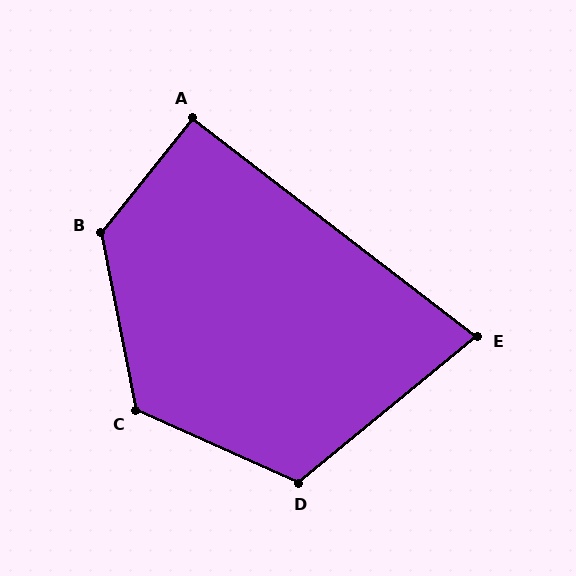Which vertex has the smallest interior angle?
E, at approximately 77 degrees.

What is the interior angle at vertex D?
Approximately 117 degrees (obtuse).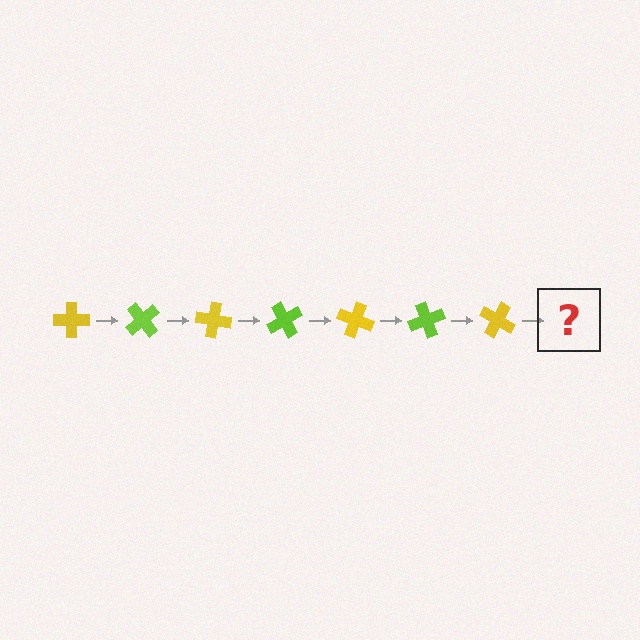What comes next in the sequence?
The next element should be a lime cross, rotated 350 degrees from the start.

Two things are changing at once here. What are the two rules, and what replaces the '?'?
The two rules are that it rotates 50 degrees each step and the color cycles through yellow and lime. The '?' should be a lime cross, rotated 350 degrees from the start.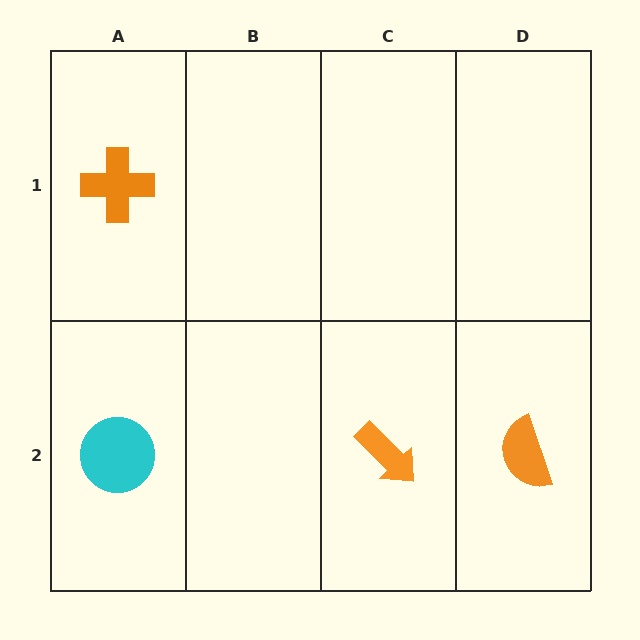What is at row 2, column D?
An orange semicircle.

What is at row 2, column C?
An orange arrow.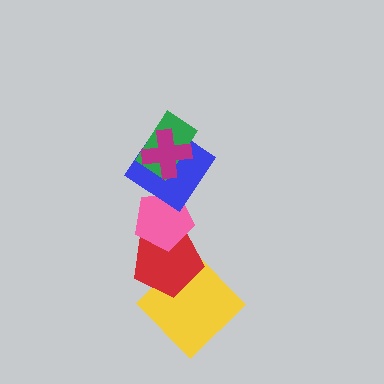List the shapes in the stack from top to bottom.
From top to bottom: the magenta cross, the green rectangle, the blue diamond, the pink pentagon, the red pentagon, the yellow diamond.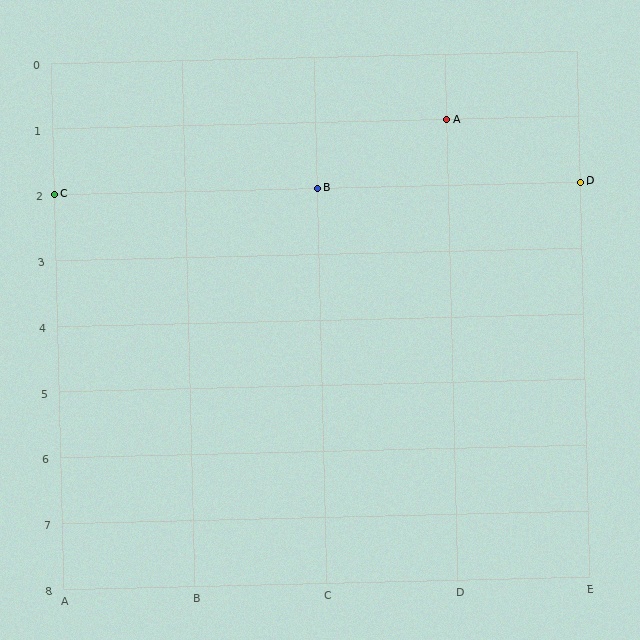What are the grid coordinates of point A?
Point A is at grid coordinates (D, 1).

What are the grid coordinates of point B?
Point B is at grid coordinates (C, 2).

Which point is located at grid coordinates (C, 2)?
Point B is at (C, 2).